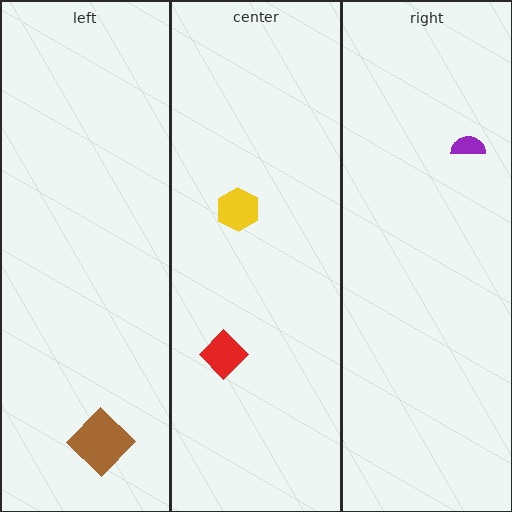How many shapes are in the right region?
1.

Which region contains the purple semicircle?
The right region.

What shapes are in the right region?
The purple semicircle.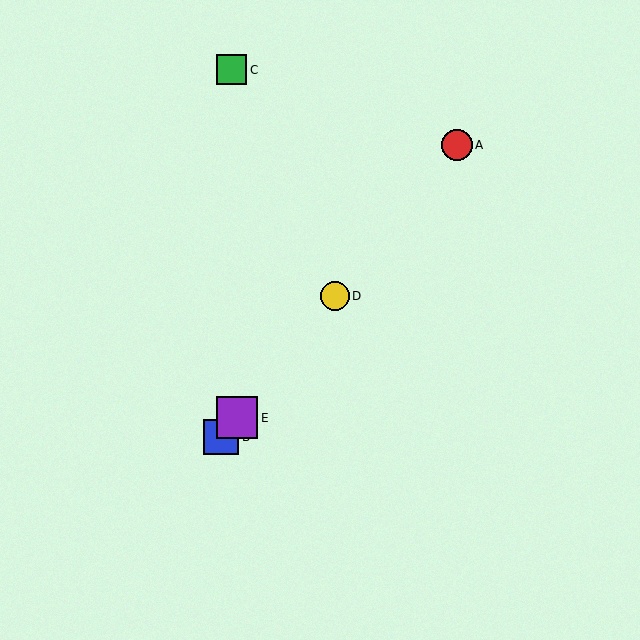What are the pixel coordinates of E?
Object E is at (237, 418).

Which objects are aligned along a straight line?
Objects A, B, D, E are aligned along a straight line.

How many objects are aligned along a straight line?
4 objects (A, B, D, E) are aligned along a straight line.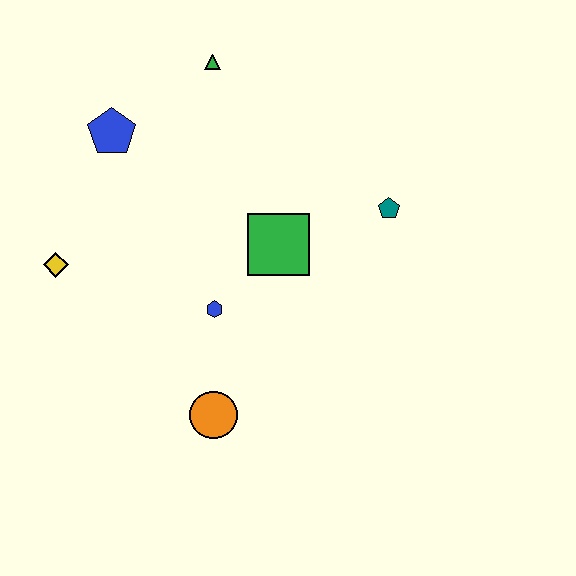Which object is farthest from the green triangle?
The orange circle is farthest from the green triangle.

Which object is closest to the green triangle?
The blue pentagon is closest to the green triangle.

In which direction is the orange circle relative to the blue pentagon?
The orange circle is below the blue pentagon.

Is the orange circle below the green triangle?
Yes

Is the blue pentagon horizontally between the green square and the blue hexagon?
No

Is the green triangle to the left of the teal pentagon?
Yes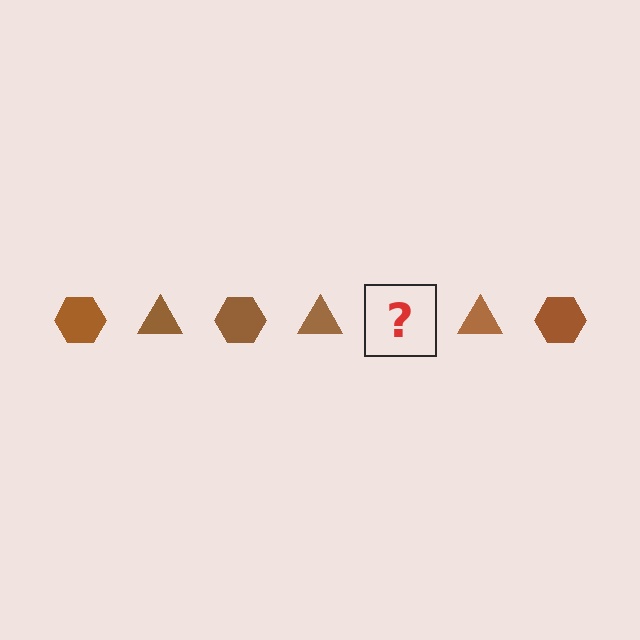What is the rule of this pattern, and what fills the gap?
The rule is that the pattern cycles through hexagon, triangle shapes in brown. The gap should be filled with a brown hexagon.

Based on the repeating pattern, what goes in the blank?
The blank should be a brown hexagon.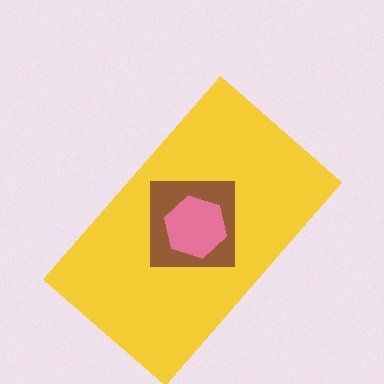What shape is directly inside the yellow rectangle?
The brown square.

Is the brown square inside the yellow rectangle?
Yes.